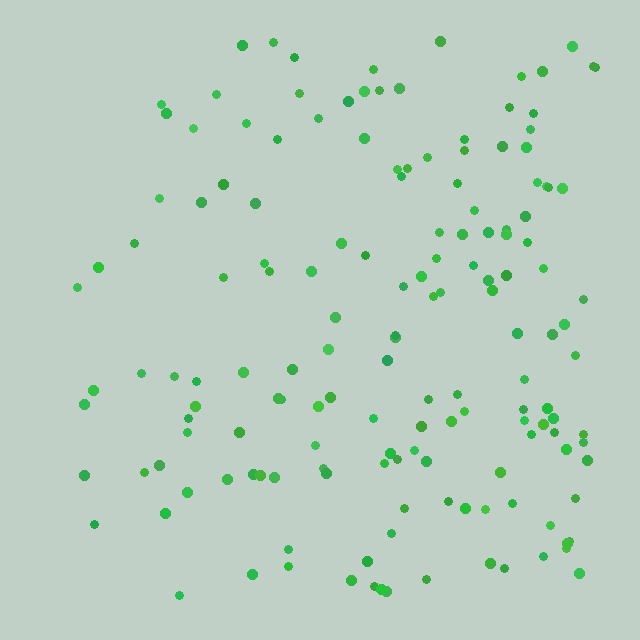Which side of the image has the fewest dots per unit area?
The left.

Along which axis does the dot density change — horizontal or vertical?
Horizontal.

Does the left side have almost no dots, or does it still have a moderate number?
Still a moderate number, just noticeably fewer than the right.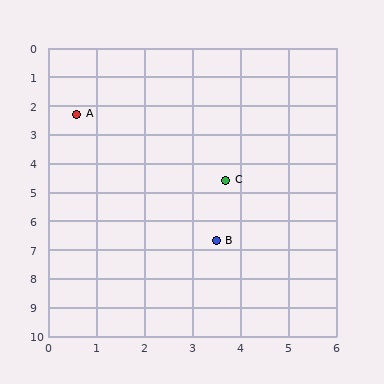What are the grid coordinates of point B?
Point B is at approximately (3.5, 6.7).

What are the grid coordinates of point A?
Point A is at approximately (0.6, 2.3).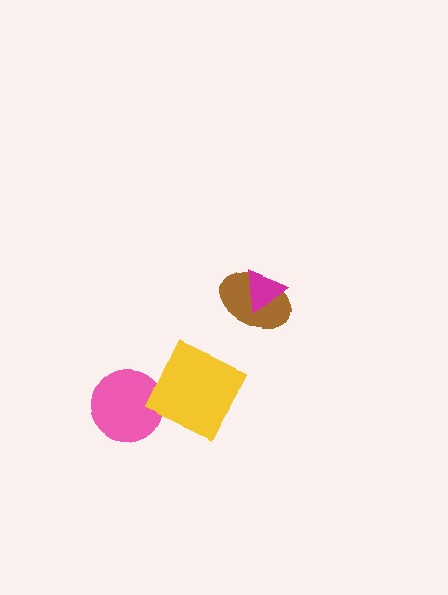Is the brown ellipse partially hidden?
Yes, it is partially covered by another shape.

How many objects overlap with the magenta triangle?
1 object overlaps with the magenta triangle.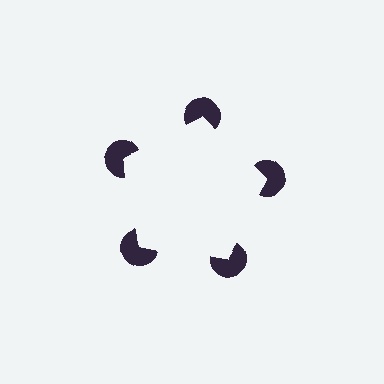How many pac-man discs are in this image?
There are 5 — one at each vertex of the illusory pentagon.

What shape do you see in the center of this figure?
An illusory pentagon — its edges are inferred from the aligned wedge cuts in the pac-man discs, not physically drawn.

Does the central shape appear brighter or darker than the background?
It typically appears slightly brighter than the background, even though no actual brightness change is drawn.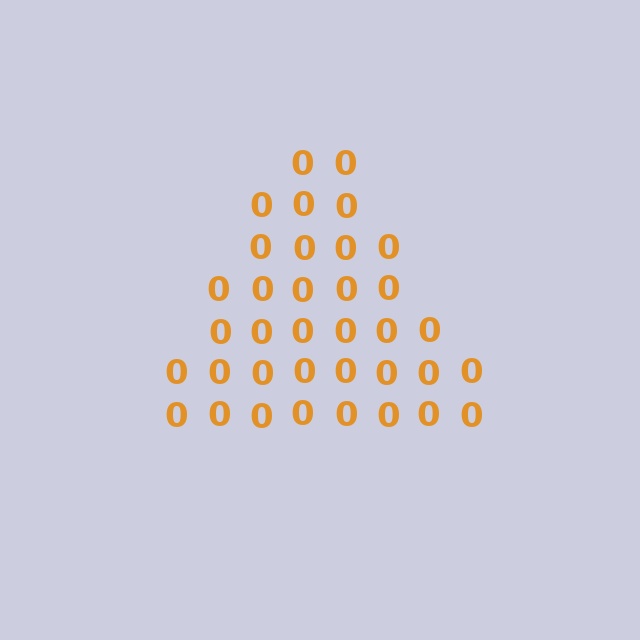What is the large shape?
The large shape is a triangle.